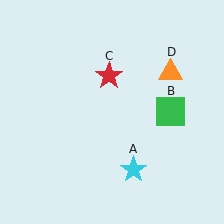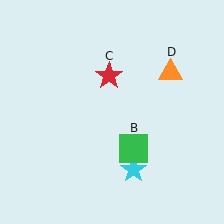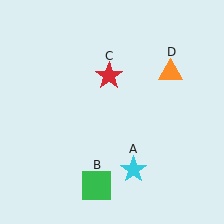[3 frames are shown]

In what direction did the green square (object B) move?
The green square (object B) moved down and to the left.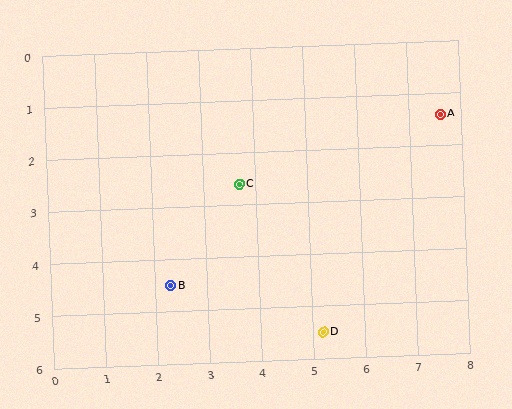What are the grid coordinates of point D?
Point D is at approximately (5.2, 5.5).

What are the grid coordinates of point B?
Point B is at approximately (2.3, 4.5).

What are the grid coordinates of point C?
Point C is at approximately (3.7, 2.6).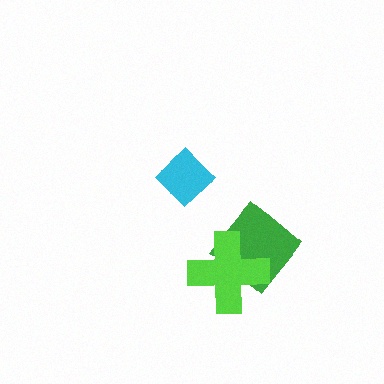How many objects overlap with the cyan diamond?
0 objects overlap with the cyan diamond.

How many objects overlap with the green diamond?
1 object overlaps with the green diamond.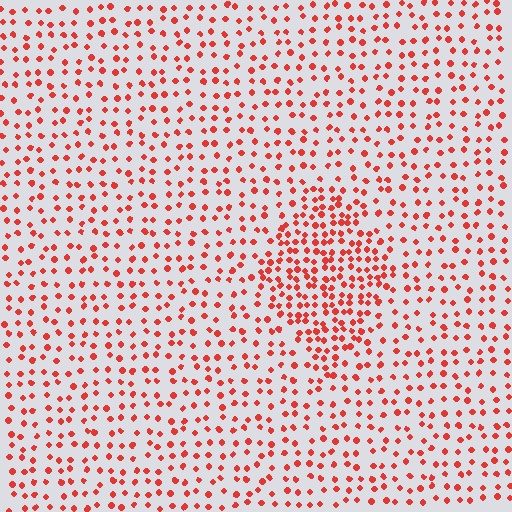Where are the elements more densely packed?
The elements are more densely packed inside the diamond boundary.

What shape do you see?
I see a diamond.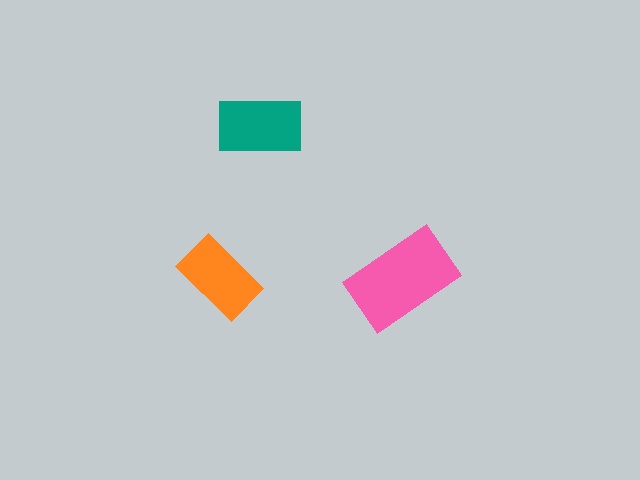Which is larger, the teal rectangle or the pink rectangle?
The pink one.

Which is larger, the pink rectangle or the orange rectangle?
The pink one.